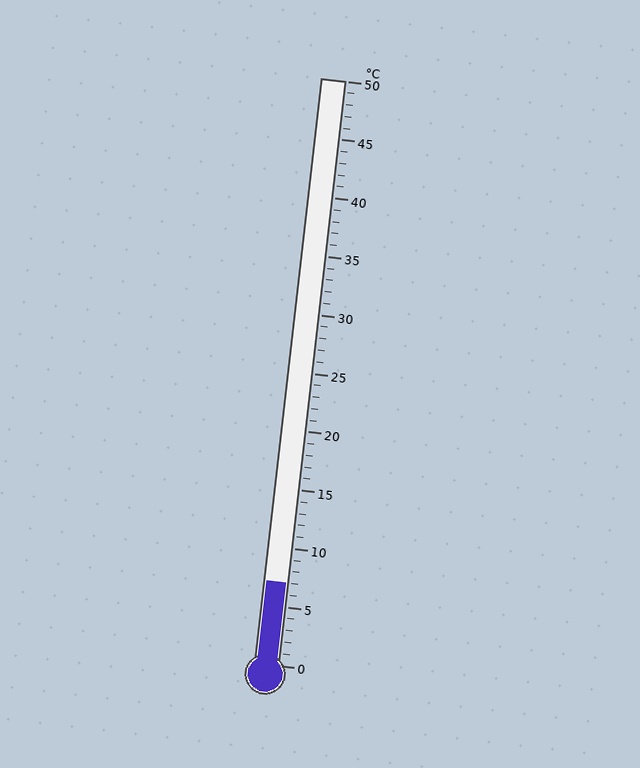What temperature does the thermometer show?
The thermometer shows approximately 7°C.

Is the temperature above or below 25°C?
The temperature is below 25°C.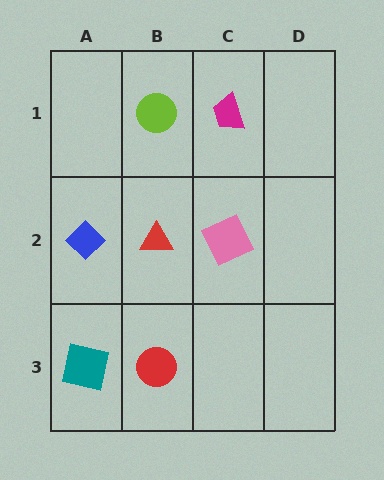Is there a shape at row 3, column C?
No, that cell is empty.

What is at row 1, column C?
A magenta trapezoid.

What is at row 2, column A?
A blue diamond.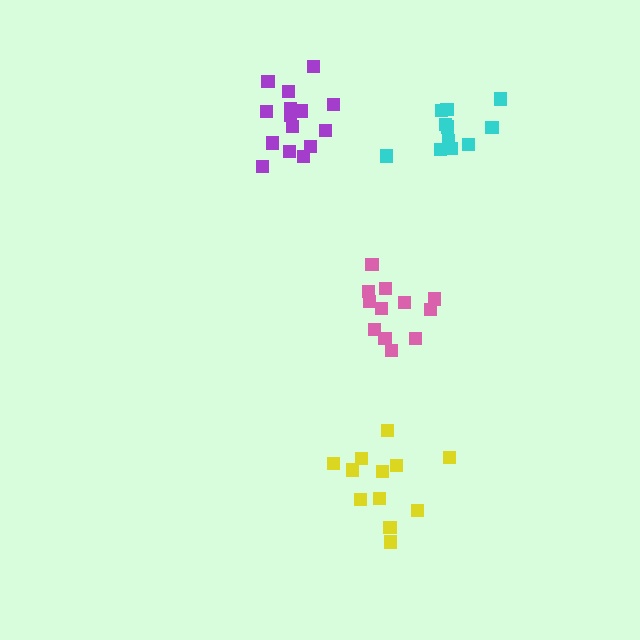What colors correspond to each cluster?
The clusters are colored: cyan, yellow, pink, purple.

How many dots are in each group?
Group 1: 11 dots, Group 2: 12 dots, Group 3: 12 dots, Group 4: 15 dots (50 total).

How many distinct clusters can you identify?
There are 4 distinct clusters.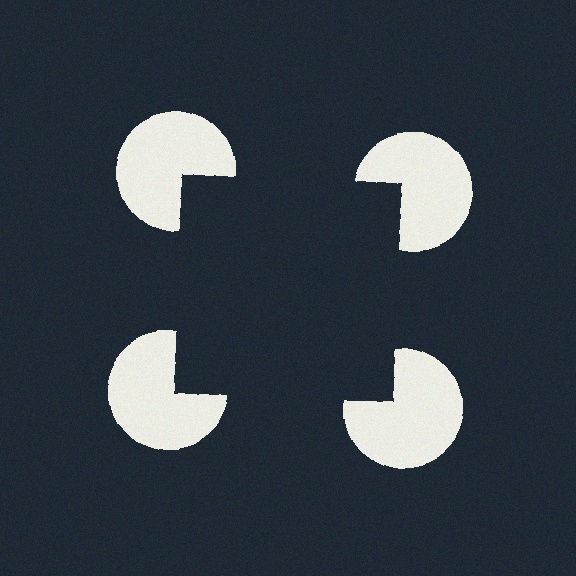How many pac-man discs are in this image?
There are 4 — one at each vertex of the illusory square.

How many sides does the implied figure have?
4 sides.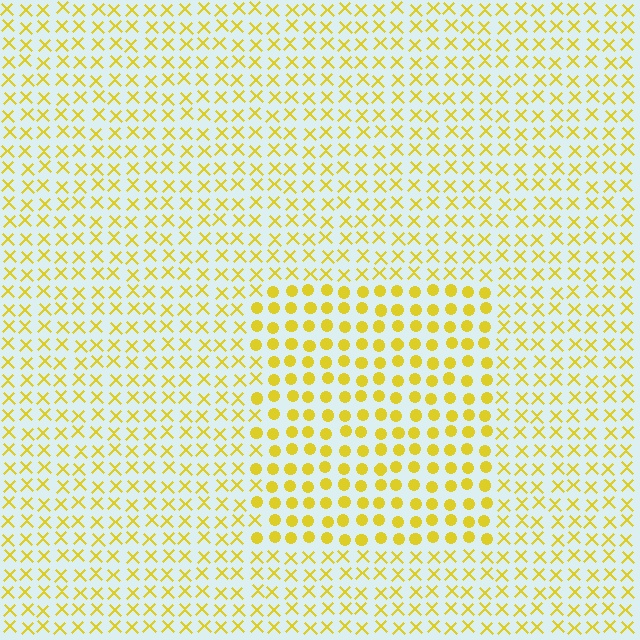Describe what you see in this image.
The image is filled with small yellow elements arranged in a uniform grid. A rectangle-shaped region contains circles, while the surrounding area contains X marks. The boundary is defined purely by the change in element shape.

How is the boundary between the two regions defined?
The boundary is defined by a change in element shape: circles inside vs. X marks outside. All elements share the same color and spacing.